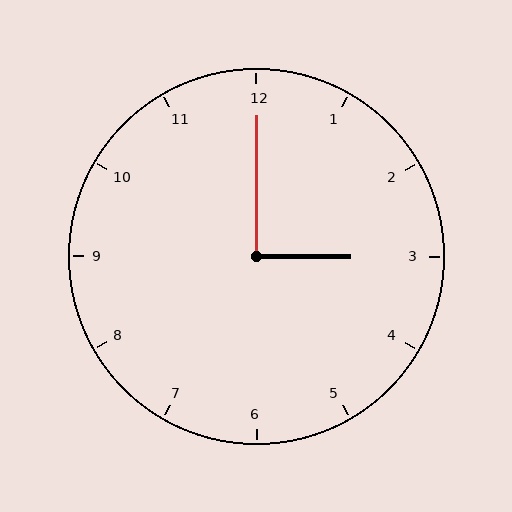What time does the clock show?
3:00.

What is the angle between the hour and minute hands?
Approximately 90 degrees.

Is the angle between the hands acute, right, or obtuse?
It is right.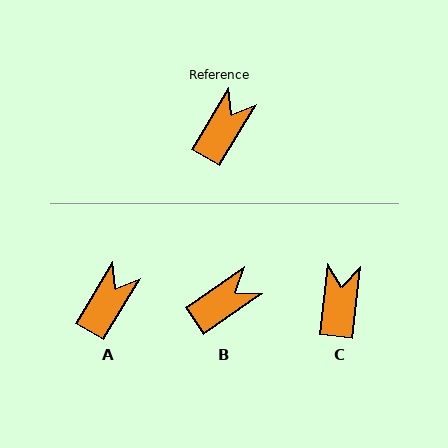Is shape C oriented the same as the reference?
No, it is off by about 25 degrees.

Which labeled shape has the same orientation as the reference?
A.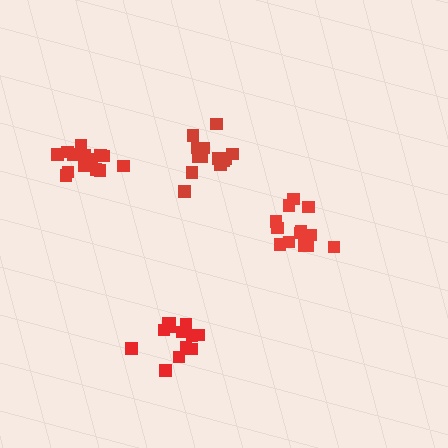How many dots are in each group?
Group 1: 13 dots, Group 2: 15 dots, Group 3: 13 dots, Group 4: 15 dots (56 total).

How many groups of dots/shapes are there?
There are 4 groups.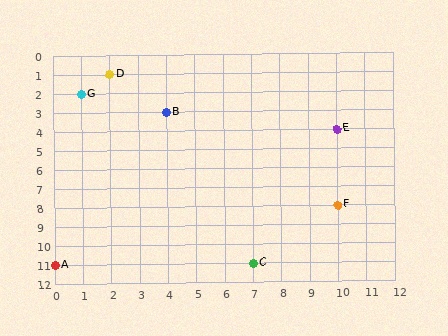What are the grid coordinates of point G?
Point G is at grid coordinates (1, 2).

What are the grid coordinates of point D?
Point D is at grid coordinates (2, 1).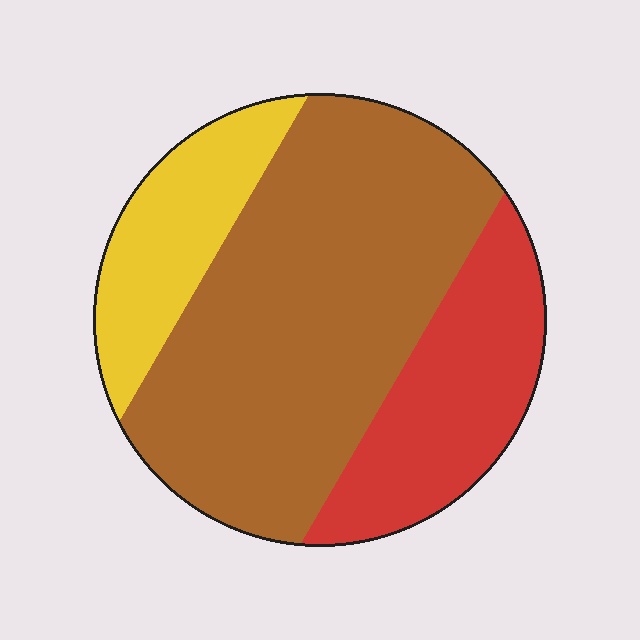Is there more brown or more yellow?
Brown.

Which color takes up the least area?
Yellow, at roughly 15%.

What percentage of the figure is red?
Red covers about 25% of the figure.